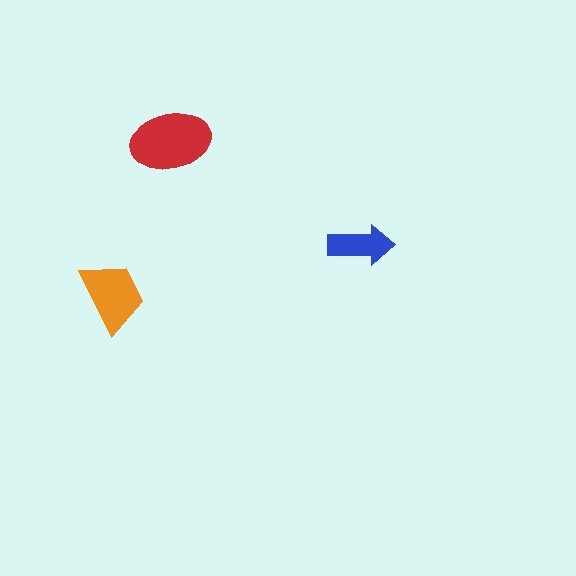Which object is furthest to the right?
The blue arrow is rightmost.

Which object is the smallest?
The blue arrow.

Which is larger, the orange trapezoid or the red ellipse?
The red ellipse.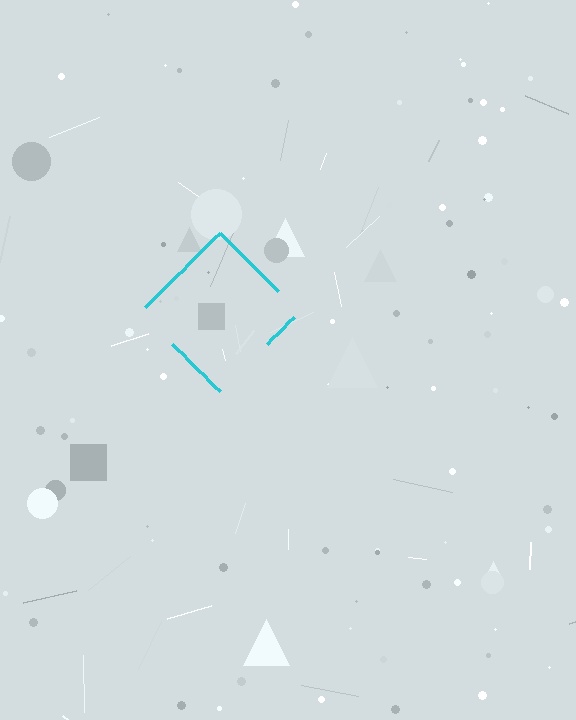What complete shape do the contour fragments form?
The contour fragments form a diamond.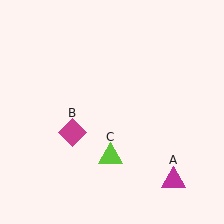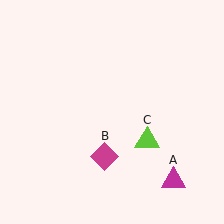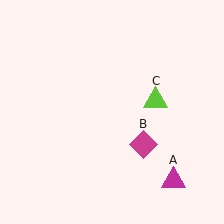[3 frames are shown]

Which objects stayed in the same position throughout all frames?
Magenta triangle (object A) remained stationary.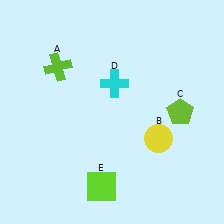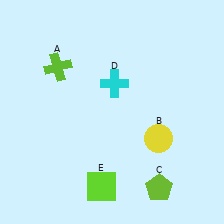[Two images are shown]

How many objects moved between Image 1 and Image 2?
1 object moved between the two images.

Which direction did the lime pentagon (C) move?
The lime pentagon (C) moved down.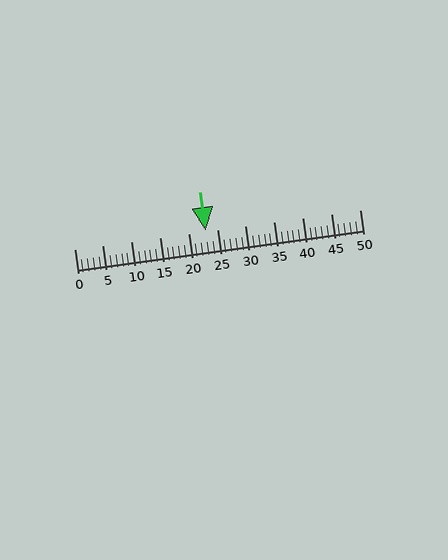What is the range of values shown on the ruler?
The ruler shows values from 0 to 50.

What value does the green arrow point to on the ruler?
The green arrow points to approximately 23.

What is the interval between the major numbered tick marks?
The major tick marks are spaced 5 units apart.